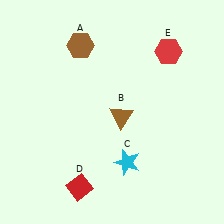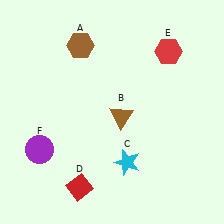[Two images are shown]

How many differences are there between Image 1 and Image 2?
There is 1 difference between the two images.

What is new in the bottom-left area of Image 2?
A purple circle (F) was added in the bottom-left area of Image 2.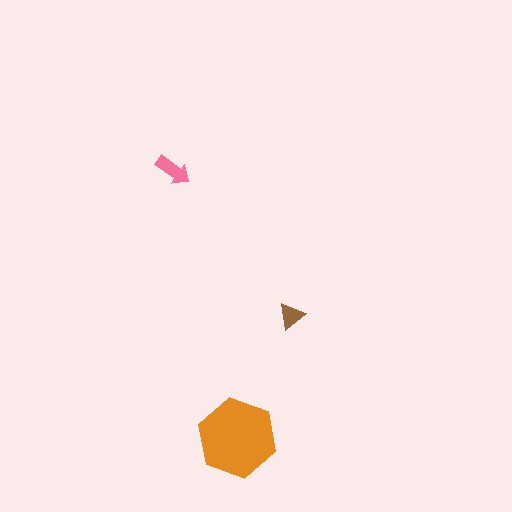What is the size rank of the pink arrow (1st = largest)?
2nd.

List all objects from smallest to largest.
The brown triangle, the pink arrow, the orange hexagon.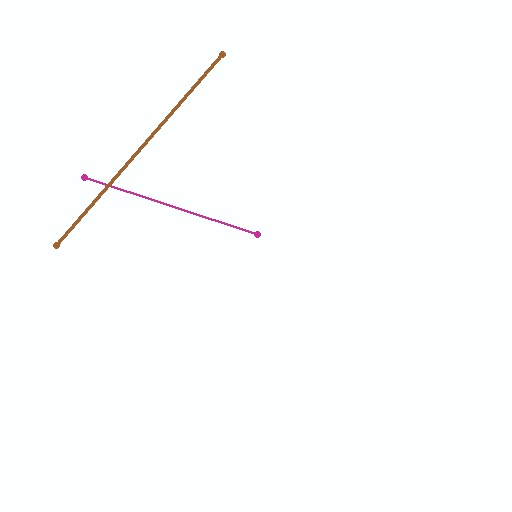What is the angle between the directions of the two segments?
Approximately 67 degrees.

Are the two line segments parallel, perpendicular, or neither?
Neither parallel nor perpendicular — they differ by about 67°.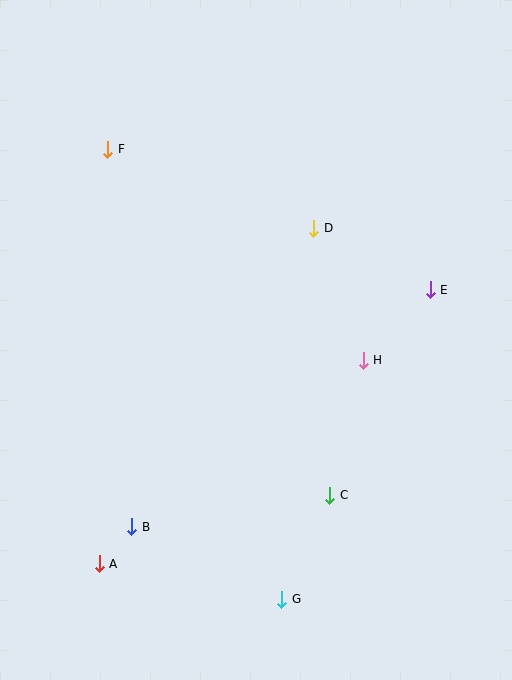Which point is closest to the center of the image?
Point H at (363, 360) is closest to the center.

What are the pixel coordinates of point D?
Point D is at (314, 228).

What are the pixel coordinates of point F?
Point F is at (108, 149).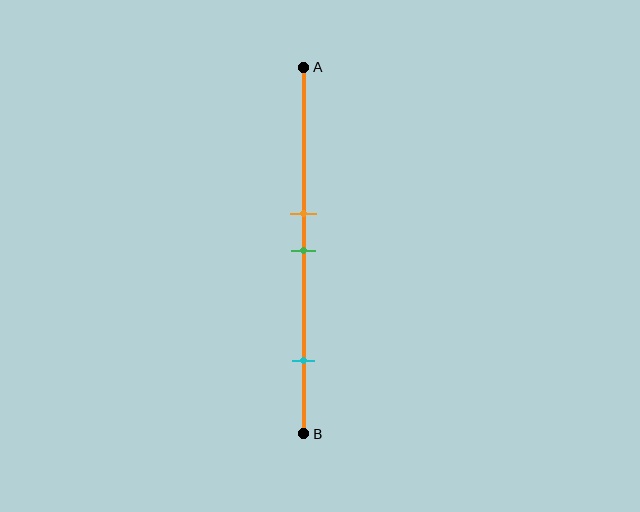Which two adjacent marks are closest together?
The orange and green marks are the closest adjacent pair.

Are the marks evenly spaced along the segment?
No, the marks are not evenly spaced.